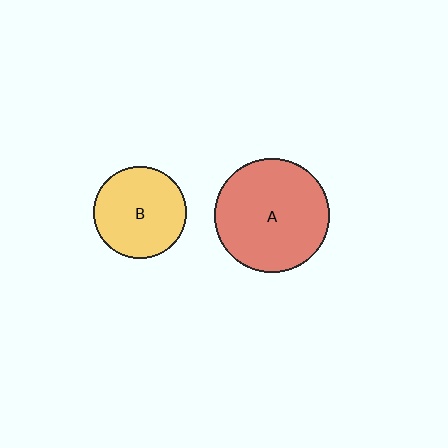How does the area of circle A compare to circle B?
Approximately 1.5 times.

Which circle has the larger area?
Circle A (red).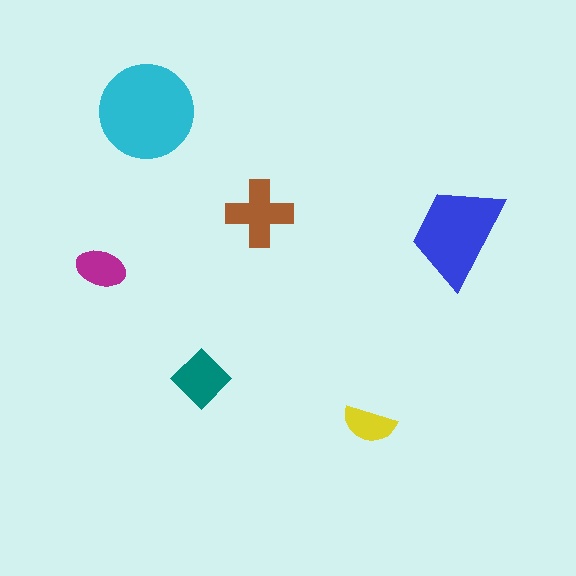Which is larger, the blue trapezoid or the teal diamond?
The blue trapezoid.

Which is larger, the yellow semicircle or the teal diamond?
The teal diamond.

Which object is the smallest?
The yellow semicircle.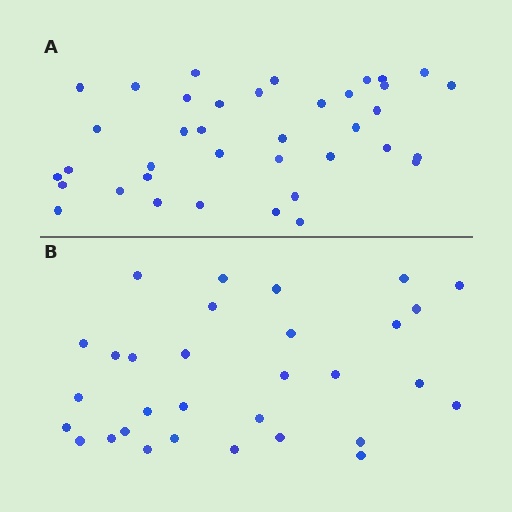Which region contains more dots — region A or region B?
Region A (the top region) has more dots.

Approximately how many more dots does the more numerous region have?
Region A has roughly 8 or so more dots than region B.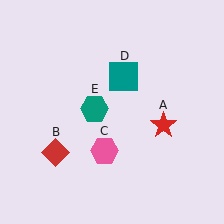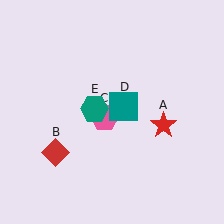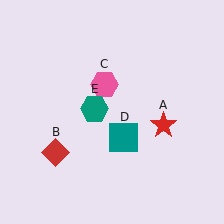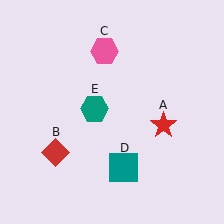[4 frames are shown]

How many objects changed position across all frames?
2 objects changed position: pink hexagon (object C), teal square (object D).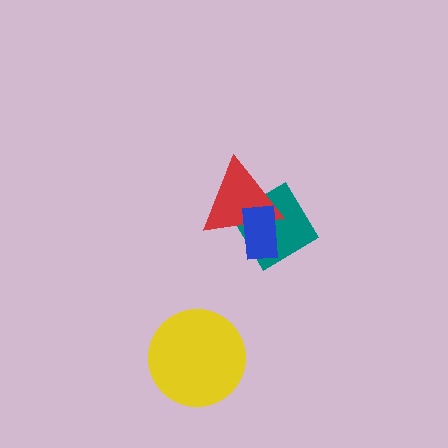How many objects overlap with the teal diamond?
2 objects overlap with the teal diamond.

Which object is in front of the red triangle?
The blue rectangle is in front of the red triangle.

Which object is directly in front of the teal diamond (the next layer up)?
The red triangle is directly in front of the teal diamond.